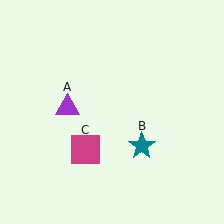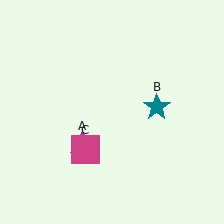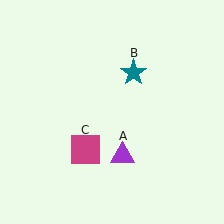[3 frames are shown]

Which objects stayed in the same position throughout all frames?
Magenta square (object C) remained stationary.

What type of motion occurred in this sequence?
The purple triangle (object A), teal star (object B) rotated counterclockwise around the center of the scene.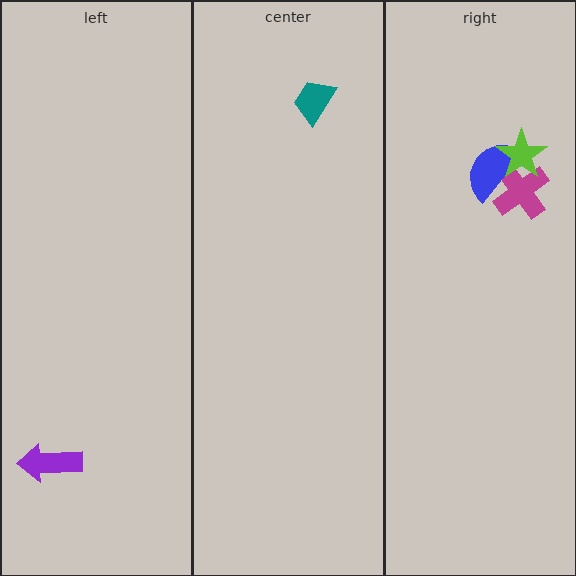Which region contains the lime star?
The right region.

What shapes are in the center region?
The teal trapezoid.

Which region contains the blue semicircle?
The right region.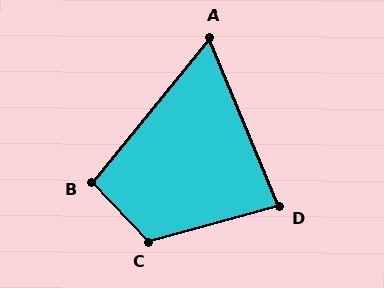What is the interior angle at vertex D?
Approximately 83 degrees (acute).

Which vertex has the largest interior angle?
C, at approximately 118 degrees.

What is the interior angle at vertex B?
Approximately 97 degrees (obtuse).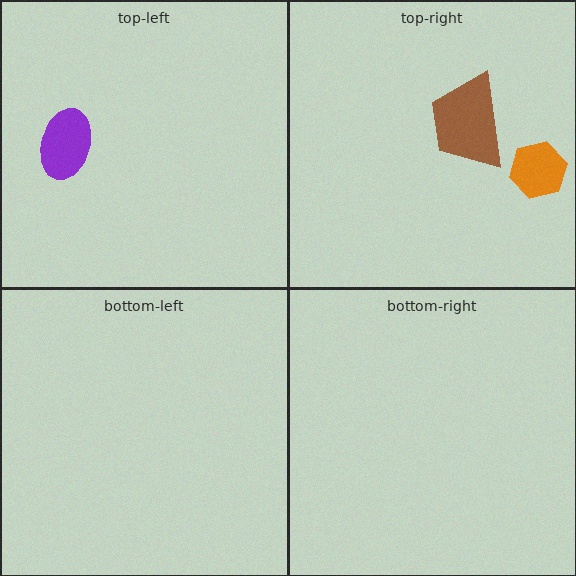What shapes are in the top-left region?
The purple ellipse.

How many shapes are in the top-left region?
1.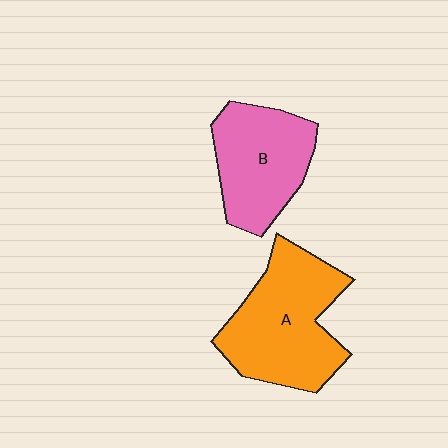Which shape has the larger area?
Shape A (orange).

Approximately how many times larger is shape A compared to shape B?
Approximately 1.3 times.